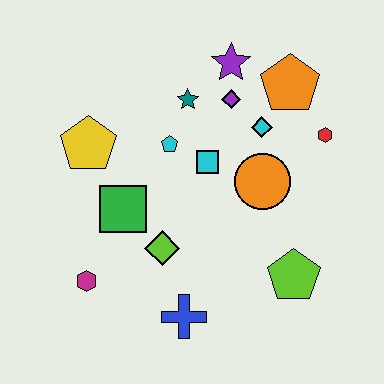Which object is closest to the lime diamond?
The green square is closest to the lime diamond.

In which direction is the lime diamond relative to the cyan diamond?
The lime diamond is below the cyan diamond.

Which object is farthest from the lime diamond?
The orange pentagon is farthest from the lime diamond.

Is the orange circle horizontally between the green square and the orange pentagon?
Yes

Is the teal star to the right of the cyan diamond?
No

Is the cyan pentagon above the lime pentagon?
Yes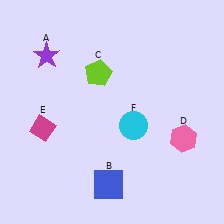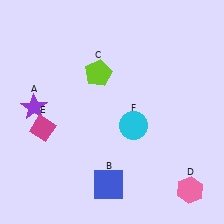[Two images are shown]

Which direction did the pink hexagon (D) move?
The pink hexagon (D) moved down.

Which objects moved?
The objects that moved are: the purple star (A), the pink hexagon (D).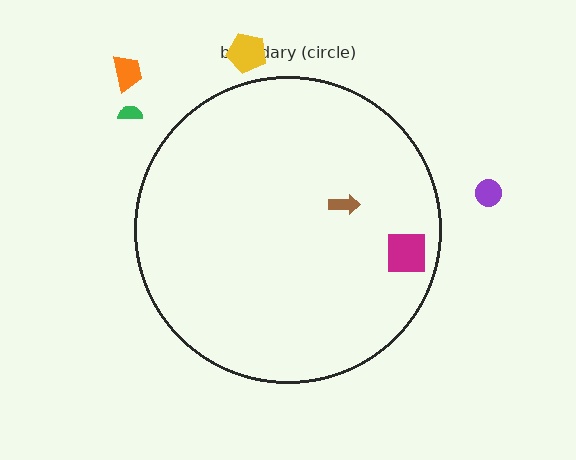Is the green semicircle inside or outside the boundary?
Outside.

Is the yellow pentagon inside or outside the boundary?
Outside.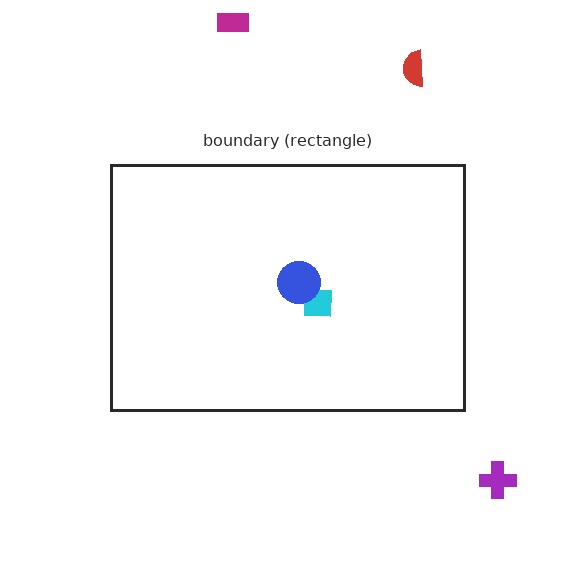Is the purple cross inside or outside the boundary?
Outside.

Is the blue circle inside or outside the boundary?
Inside.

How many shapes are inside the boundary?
2 inside, 3 outside.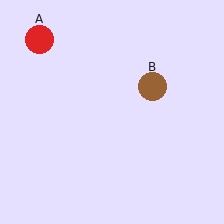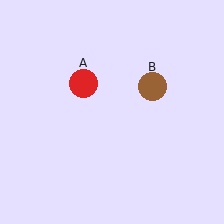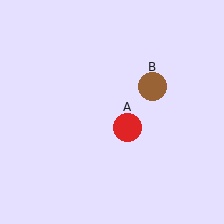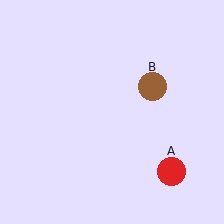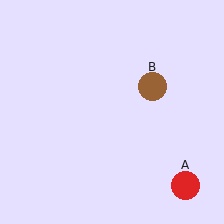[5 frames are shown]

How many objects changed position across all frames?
1 object changed position: red circle (object A).